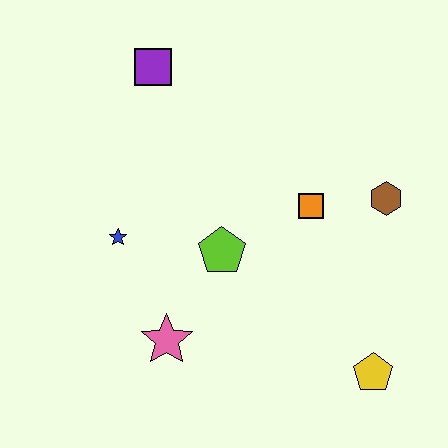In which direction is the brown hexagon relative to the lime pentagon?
The brown hexagon is to the right of the lime pentagon.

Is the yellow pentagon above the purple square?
No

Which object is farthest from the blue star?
The yellow pentagon is farthest from the blue star.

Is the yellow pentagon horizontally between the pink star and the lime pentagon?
No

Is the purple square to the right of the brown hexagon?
No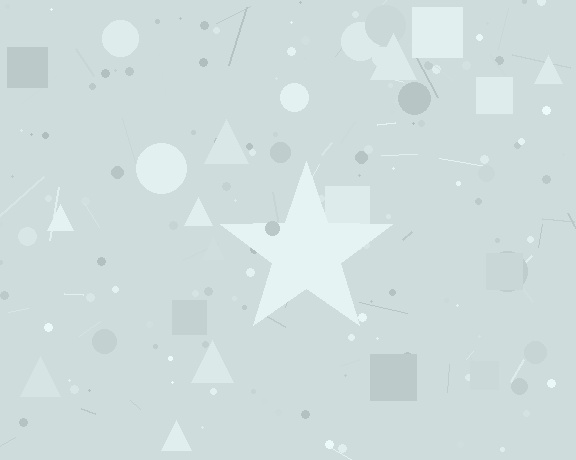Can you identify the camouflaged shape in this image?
The camouflaged shape is a star.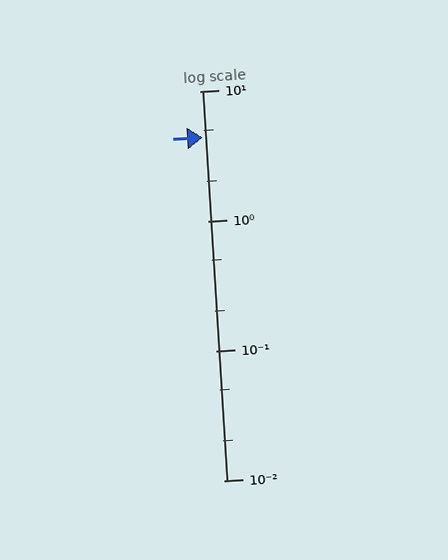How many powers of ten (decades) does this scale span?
The scale spans 3 decades, from 0.01 to 10.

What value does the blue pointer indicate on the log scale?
The pointer indicates approximately 4.4.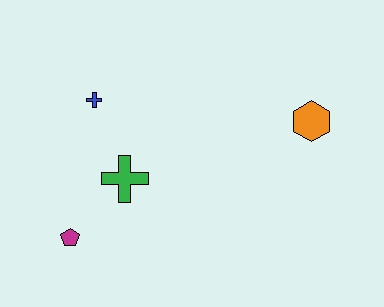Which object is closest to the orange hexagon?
The green cross is closest to the orange hexagon.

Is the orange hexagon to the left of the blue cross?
No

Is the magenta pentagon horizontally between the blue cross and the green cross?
No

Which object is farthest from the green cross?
The orange hexagon is farthest from the green cross.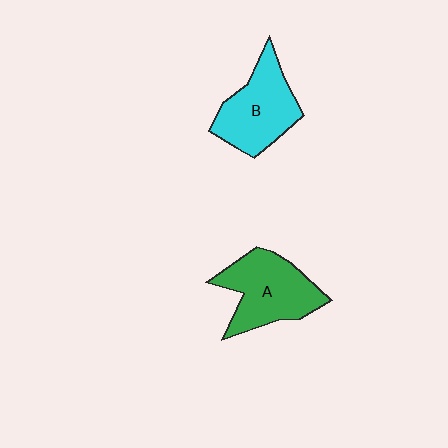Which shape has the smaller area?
Shape B (cyan).